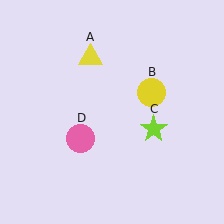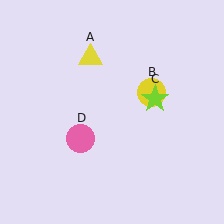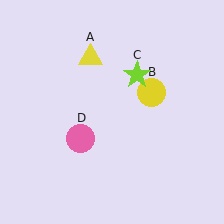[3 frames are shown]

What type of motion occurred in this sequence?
The lime star (object C) rotated counterclockwise around the center of the scene.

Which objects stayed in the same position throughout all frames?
Yellow triangle (object A) and yellow circle (object B) and pink circle (object D) remained stationary.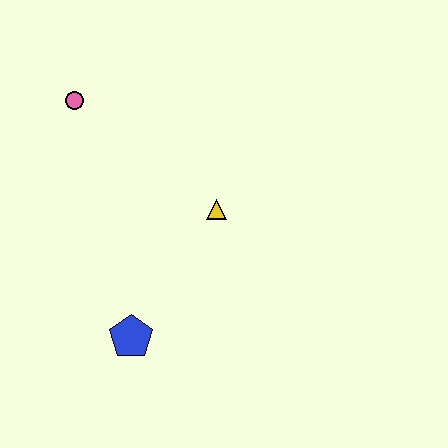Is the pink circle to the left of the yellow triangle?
Yes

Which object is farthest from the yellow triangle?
The pink circle is farthest from the yellow triangle.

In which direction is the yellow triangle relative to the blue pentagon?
The yellow triangle is above the blue pentagon.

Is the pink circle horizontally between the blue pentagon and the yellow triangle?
No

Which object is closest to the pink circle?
The yellow triangle is closest to the pink circle.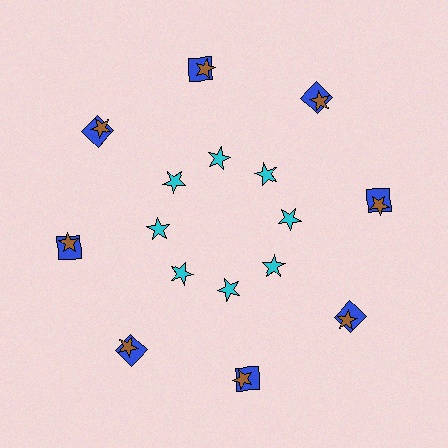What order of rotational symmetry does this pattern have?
This pattern has 8-fold rotational symmetry.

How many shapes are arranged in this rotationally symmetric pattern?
There are 24 shapes, arranged in 8 groups of 3.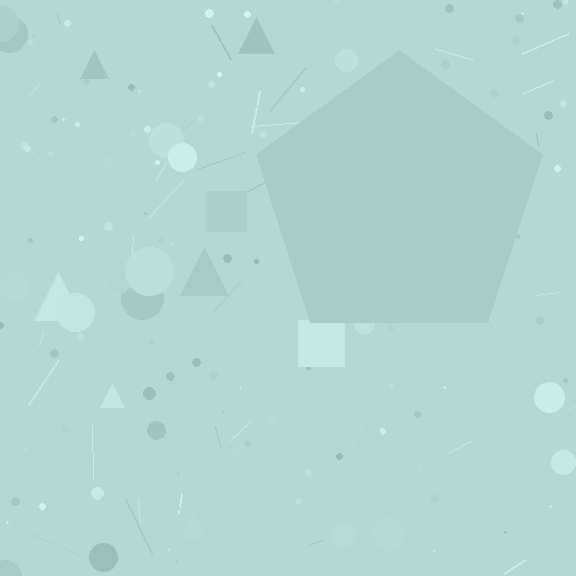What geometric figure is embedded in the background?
A pentagon is embedded in the background.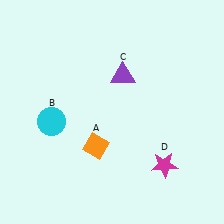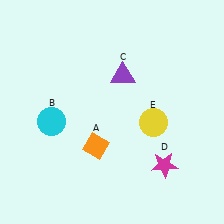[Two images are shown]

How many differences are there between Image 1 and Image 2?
There is 1 difference between the two images.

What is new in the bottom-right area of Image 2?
A yellow circle (E) was added in the bottom-right area of Image 2.